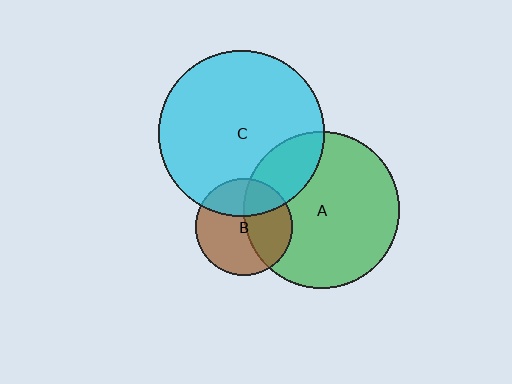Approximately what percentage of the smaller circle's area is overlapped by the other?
Approximately 40%.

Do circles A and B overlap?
Yes.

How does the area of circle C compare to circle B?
Approximately 3.0 times.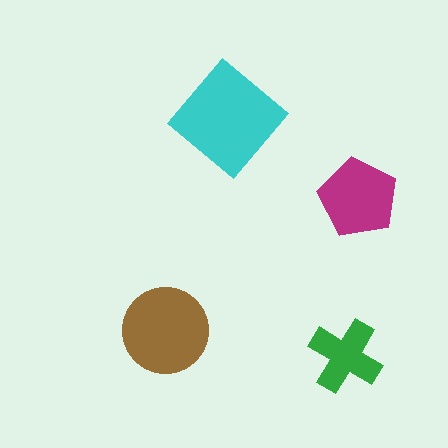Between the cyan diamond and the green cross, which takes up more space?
The cyan diamond.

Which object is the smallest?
The green cross.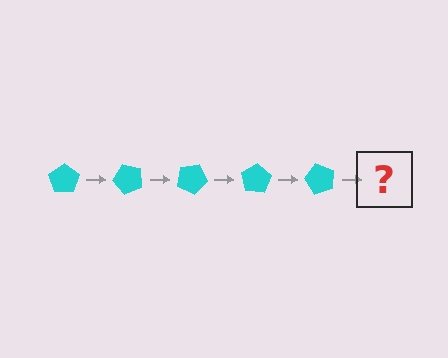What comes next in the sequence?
The next element should be a cyan pentagon rotated 250 degrees.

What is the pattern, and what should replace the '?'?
The pattern is that the pentagon rotates 50 degrees each step. The '?' should be a cyan pentagon rotated 250 degrees.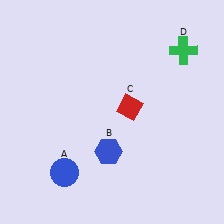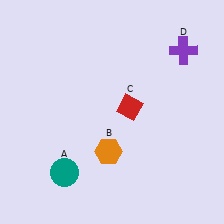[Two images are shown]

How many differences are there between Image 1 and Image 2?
There are 3 differences between the two images.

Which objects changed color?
A changed from blue to teal. B changed from blue to orange. D changed from green to purple.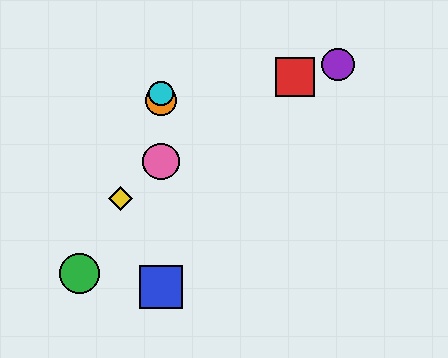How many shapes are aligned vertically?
4 shapes (the blue square, the orange circle, the cyan circle, the pink circle) are aligned vertically.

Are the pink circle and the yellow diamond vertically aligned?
No, the pink circle is at x≈161 and the yellow diamond is at x≈120.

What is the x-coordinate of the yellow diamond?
The yellow diamond is at x≈120.